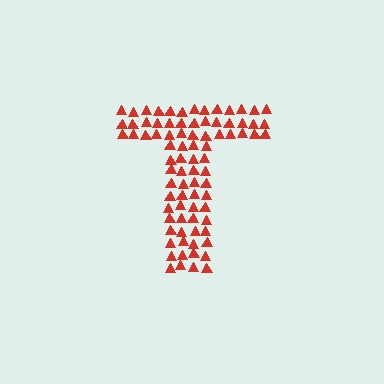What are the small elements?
The small elements are triangles.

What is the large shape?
The large shape is the letter T.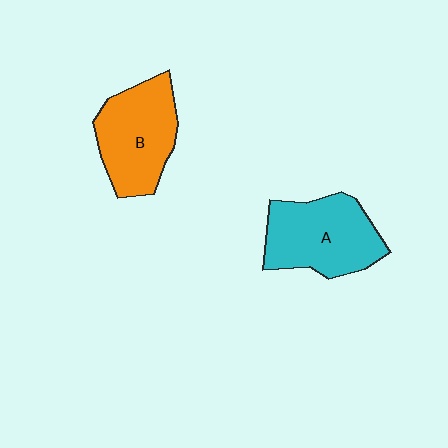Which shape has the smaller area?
Shape B (orange).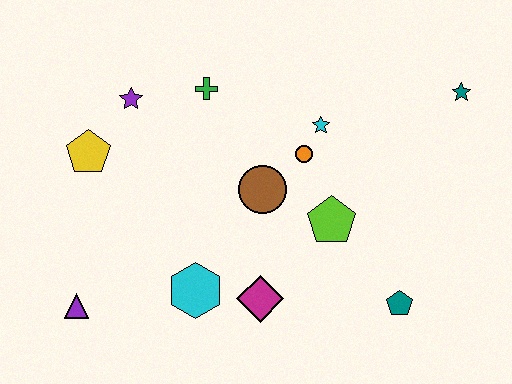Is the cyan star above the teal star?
No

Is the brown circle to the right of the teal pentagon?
No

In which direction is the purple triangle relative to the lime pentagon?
The purple triangle is to the left of the lime pentagon.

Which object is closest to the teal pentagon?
The lime pentagon is closest to the teal pentagon.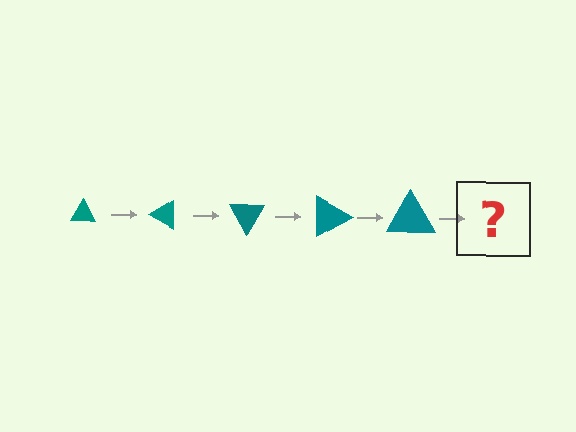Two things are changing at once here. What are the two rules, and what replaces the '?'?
The two rules are that the triangle grows larger each step and it rotates 30 degrees each step. The '?' should be a triangle, larger than the previous one and rotated 150 degrees from the start.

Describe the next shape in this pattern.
It should be a triangle, larger than the previous one and rotated 150 degrees from the start.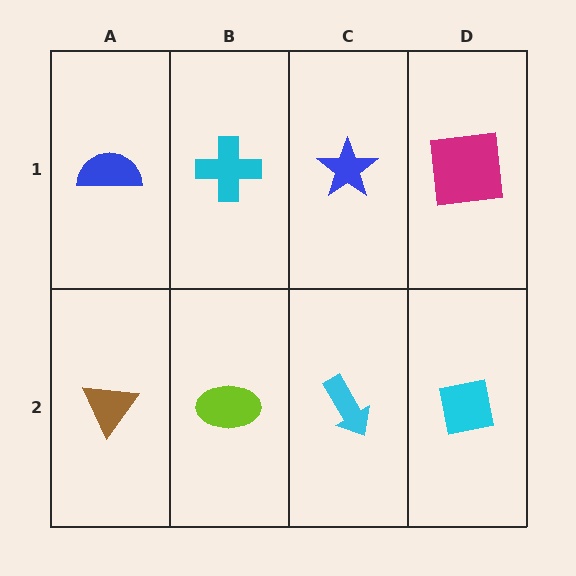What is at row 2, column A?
A brown triangle.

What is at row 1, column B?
A cyan cross.